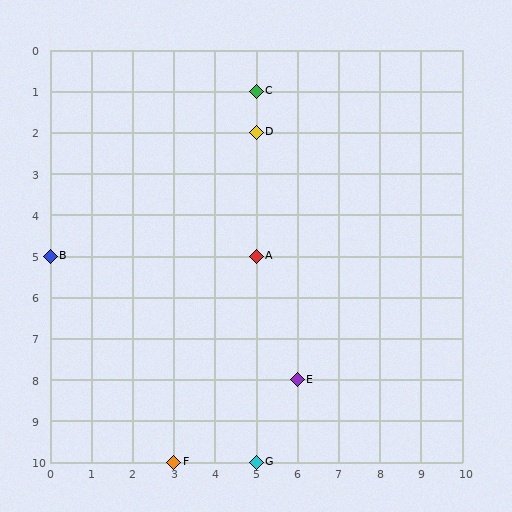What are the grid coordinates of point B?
Point B is at grid coordinates (0, 5).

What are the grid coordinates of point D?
Point D is at grid coordinates (5, 2).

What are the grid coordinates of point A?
Point A is at grid coordinates (5, 5).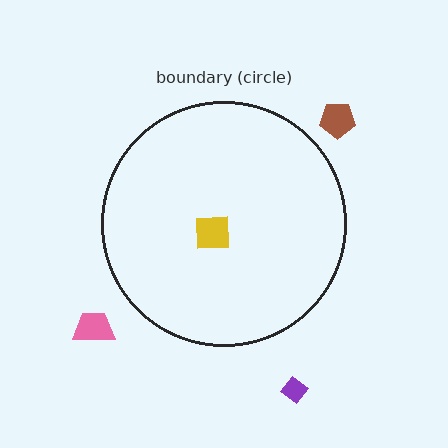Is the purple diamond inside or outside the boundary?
Outside.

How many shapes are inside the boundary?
1 inside, 3 outside.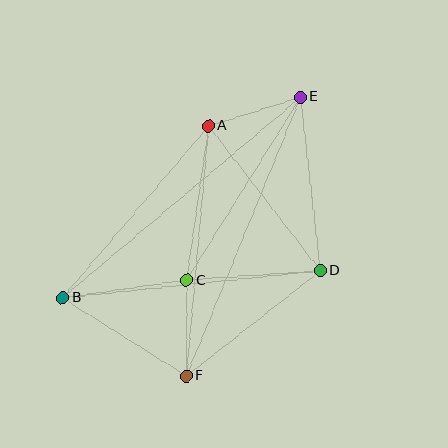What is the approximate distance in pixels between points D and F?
The distance between D and F is approximately 170 pixels.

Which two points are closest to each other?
Points C and F are closest to each other.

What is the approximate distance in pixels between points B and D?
The distance between B and D is approximately 259 pixels.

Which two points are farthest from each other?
Points B and E are farthest from each other.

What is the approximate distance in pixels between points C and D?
The distance between C and D is approximately 134 pixels.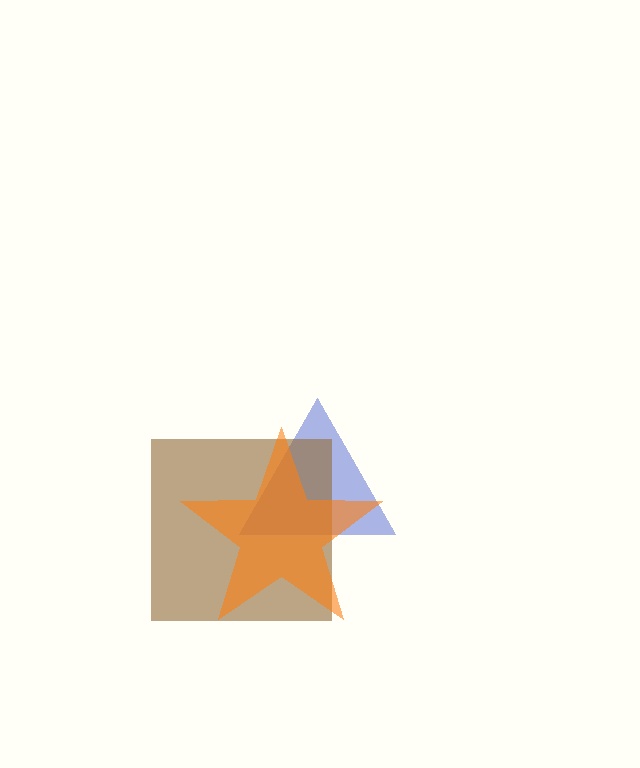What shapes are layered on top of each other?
The layered shapes are: a blue triangle, a brown square, an orange star.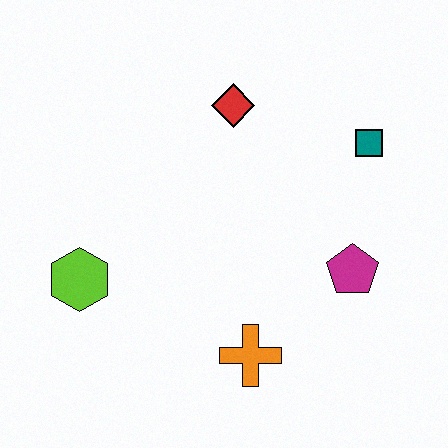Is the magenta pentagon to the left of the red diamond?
No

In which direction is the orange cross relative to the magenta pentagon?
The orange cross is to the left of the magenta pentagon.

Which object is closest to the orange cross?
The magenta pentagon is closest to the orange cross.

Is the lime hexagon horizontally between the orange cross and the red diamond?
No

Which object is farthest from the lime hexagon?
The teal square is farthest from the lime hexagon.